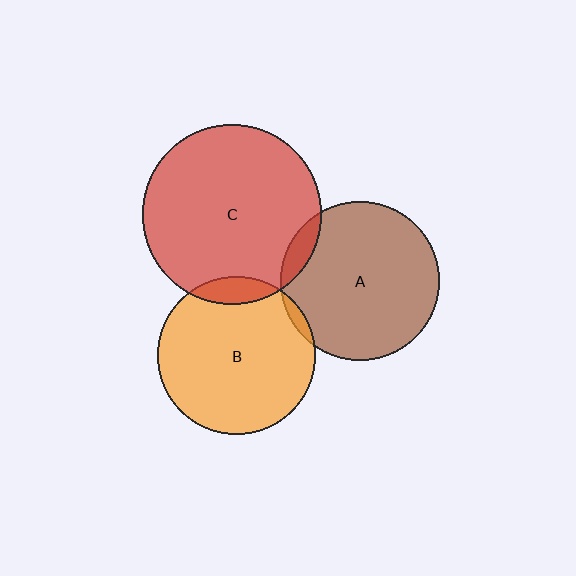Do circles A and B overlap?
Yes.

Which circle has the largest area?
Circle C (red).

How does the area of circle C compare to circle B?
Approximately 1.3 times.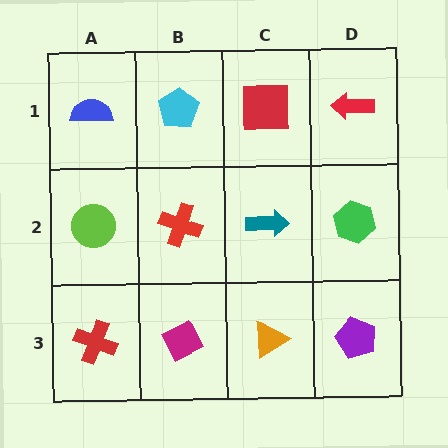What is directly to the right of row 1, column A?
A cyan pentagon.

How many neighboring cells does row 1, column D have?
2.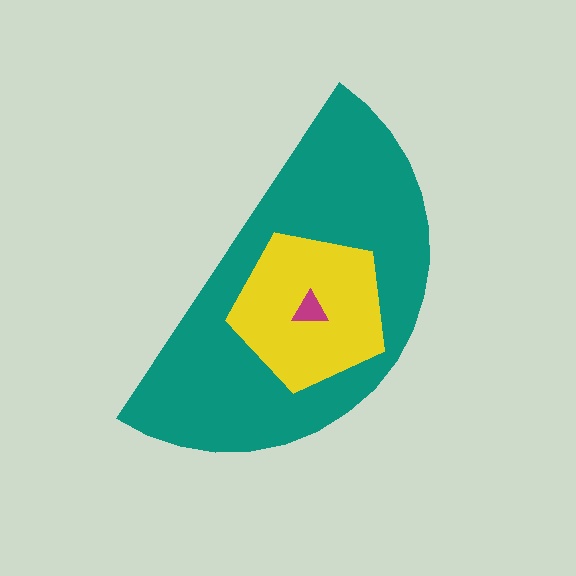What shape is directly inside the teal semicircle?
The yellow pentagon.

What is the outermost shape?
The teal semicircle.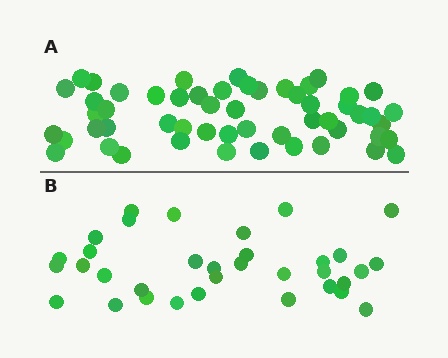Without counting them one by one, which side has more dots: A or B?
Region A (the top region) has more dots.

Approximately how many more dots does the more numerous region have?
Region A has approximately 20 more dots than region B.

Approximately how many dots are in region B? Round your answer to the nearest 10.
About 30 dots. (The exact count is 34, which rounds to 30.)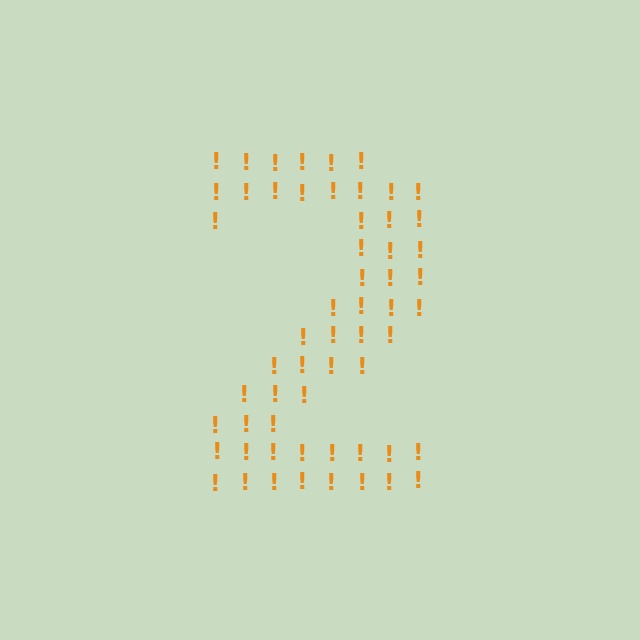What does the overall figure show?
The overall figure shows the digit 2.